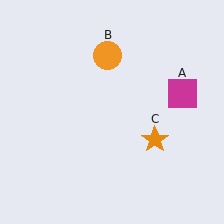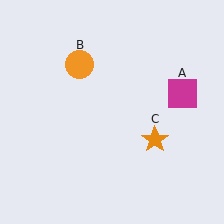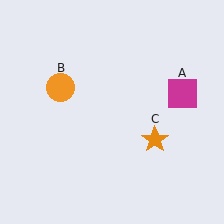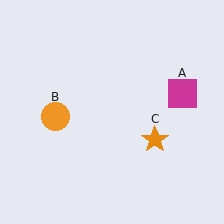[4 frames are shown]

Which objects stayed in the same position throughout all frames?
Magenta square (object A) and orange star (object C) remained stationary.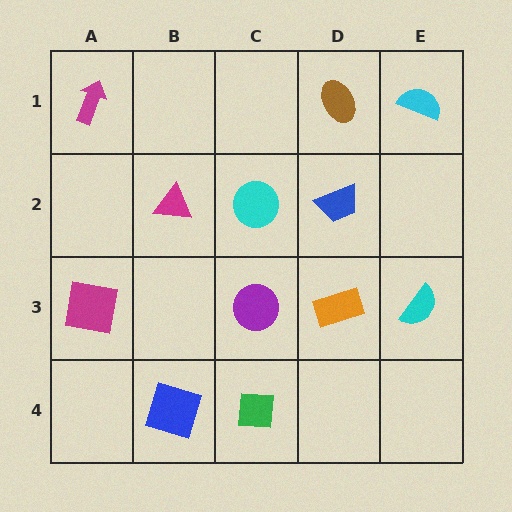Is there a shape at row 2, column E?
No, that cell is empty.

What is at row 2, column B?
A magenta triangle.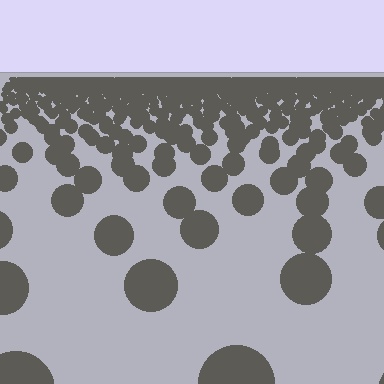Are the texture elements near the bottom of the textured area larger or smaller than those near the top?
Larger. Near the bottom, elements are closer to the viewer and appear at a bigger on-screen size.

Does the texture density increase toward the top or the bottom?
Density increases toward the top.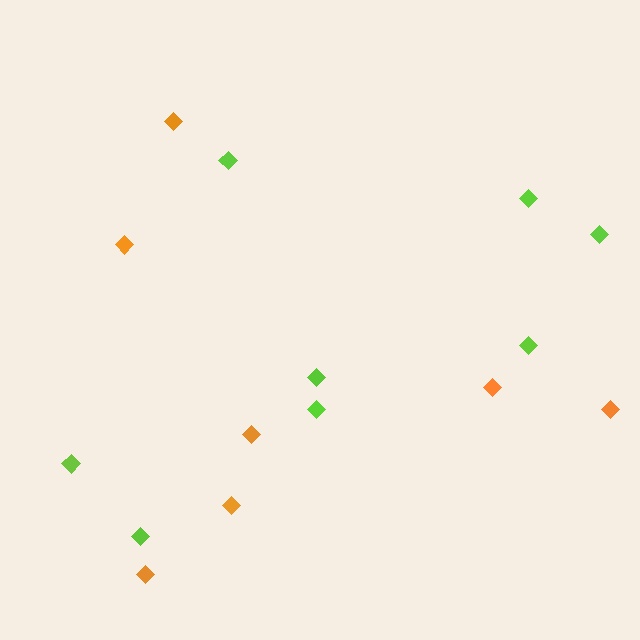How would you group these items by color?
There are 2 groups: one group of orange diamonds (7) and one group of lime diamonds (8).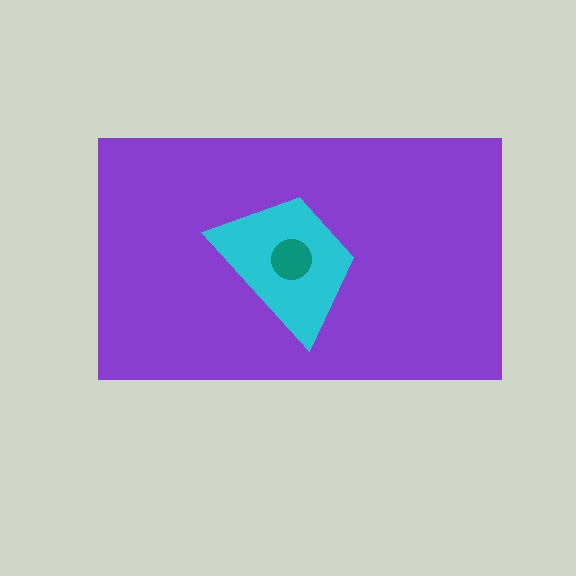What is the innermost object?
The teal circle.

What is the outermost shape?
The purple rectangle.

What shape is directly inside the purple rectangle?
The cyan trapezoid.